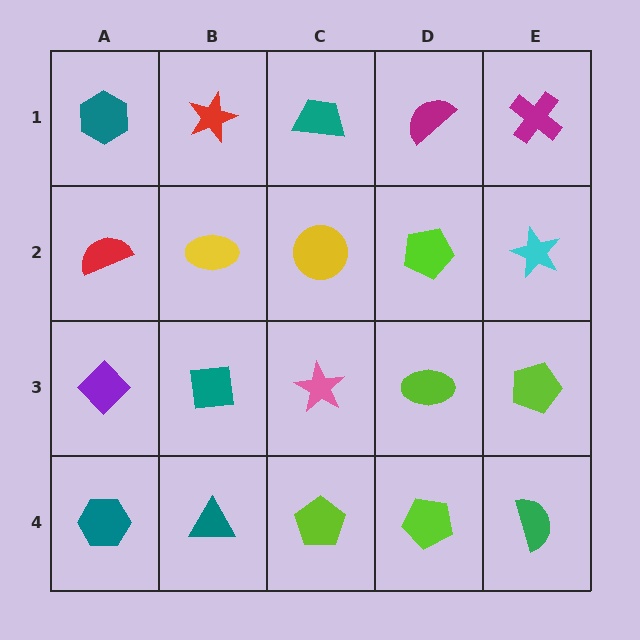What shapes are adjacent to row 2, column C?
A teal trapezoid (row 1, column C), a pink star (row 3, column C), a yellow ellipse (row 2, column B), a lime pentagon (row 2, column D).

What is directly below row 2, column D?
A lime ellipse.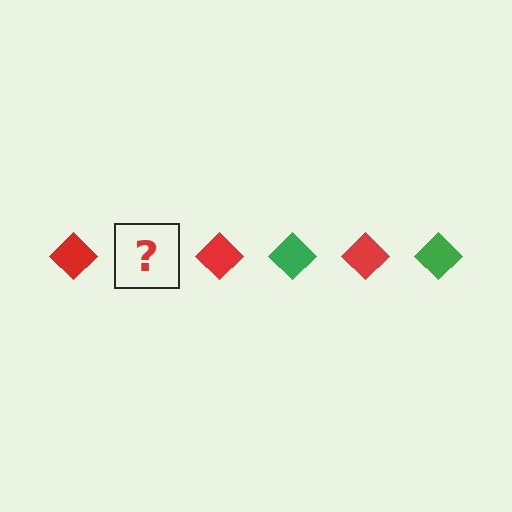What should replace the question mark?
The question mark should be replaced with a green diamond.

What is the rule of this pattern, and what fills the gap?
The rule is that the pattern cycles through red, green diamonds. The gap should be filled with a green diamond.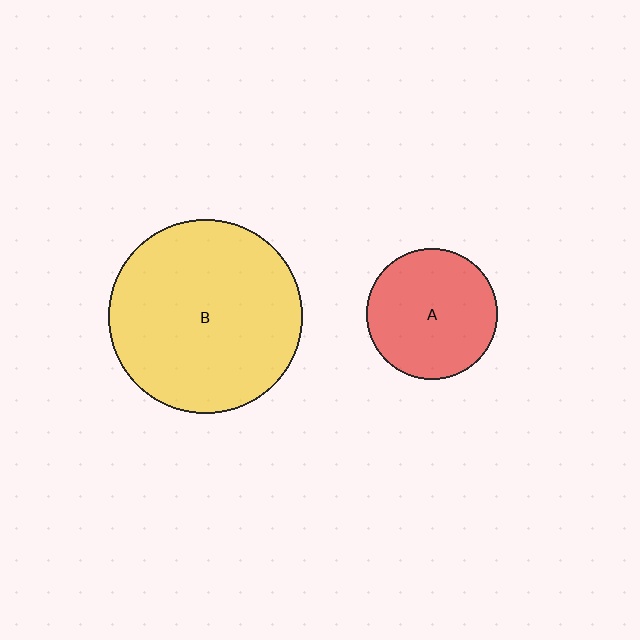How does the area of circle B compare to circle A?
Approximately 2.2 times.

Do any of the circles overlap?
No, none of the circles overlap.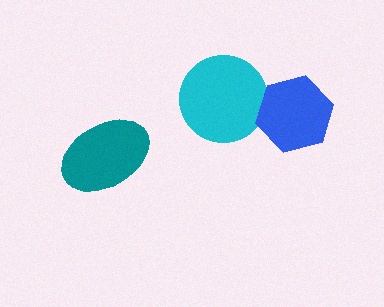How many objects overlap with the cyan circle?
1 object overlaps with the cyan circle.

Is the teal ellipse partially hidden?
No, no other shape covers it.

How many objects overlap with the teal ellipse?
0 objects overlap with the teal ellipse.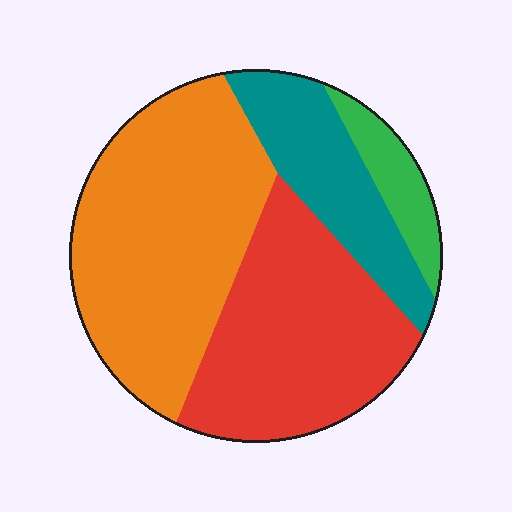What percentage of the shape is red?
Red covers around 35% of the shape.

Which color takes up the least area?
Green, at roughly 10%.